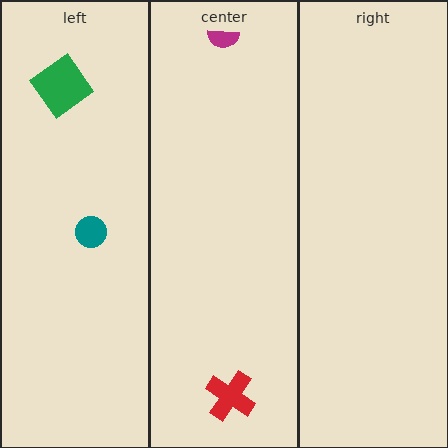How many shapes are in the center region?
2.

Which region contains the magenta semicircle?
The center region.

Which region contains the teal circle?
The left region.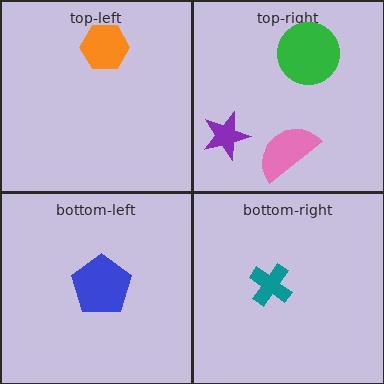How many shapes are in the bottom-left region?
1.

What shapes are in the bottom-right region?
The teal cross.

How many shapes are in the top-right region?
3.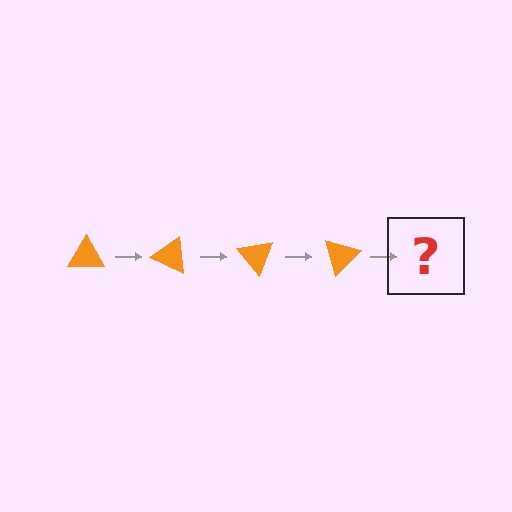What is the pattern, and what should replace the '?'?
The pattern is that the triangle rotates 25 degrees each step. The '?' should be an orange triangle rotated 100 degrees.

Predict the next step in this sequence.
The next step is an orange triangle rotated 100 degrees.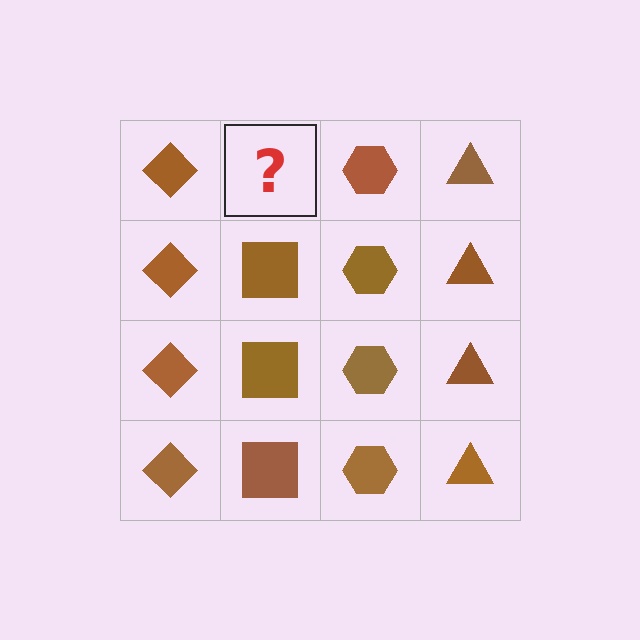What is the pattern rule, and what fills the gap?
The rule is that each column has a consistent shape. The gap should be filled with a brown square.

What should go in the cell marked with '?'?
The missing cell should contain a brown square.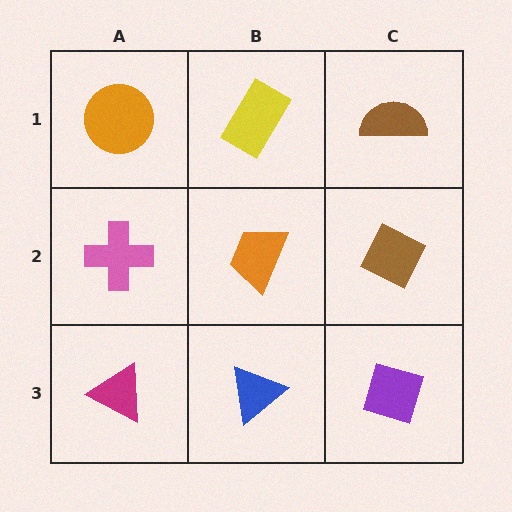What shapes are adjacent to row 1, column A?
A pink cross (row 2, column A), a yellow rectangle (row 1, column B).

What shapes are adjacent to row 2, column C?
A brown semicircle (row 1, column C), a purple diamond (row 3, column C), an orange trapezoid (row 2, column B).